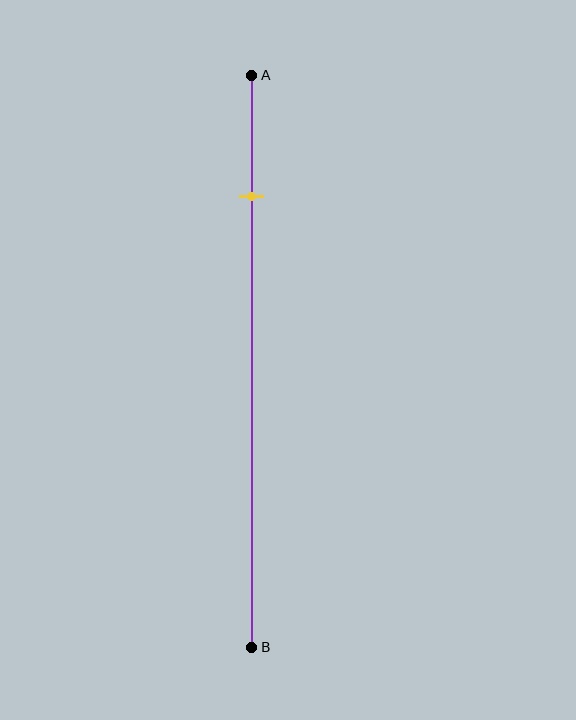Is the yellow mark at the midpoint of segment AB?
No, the mark is at about 20% from A, not at the 50% midpoint.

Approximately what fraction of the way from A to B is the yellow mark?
The yellow mark is approximately 20% of the way from A to B.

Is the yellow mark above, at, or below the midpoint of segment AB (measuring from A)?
The yellow mark is above the midpoint of segment AB.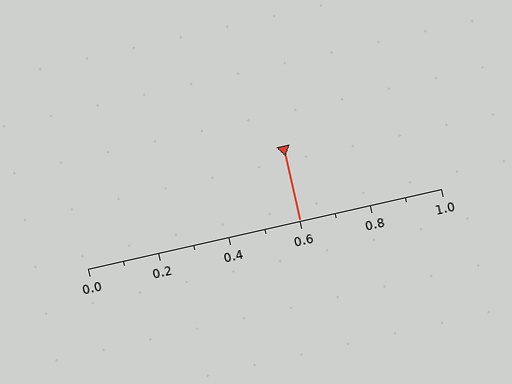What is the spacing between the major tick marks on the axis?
The major ticks are spaced 0.2 apart.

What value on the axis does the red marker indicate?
The marker indicates approximately 0.6.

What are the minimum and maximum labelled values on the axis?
The axis runs from 0.0 to 1.0.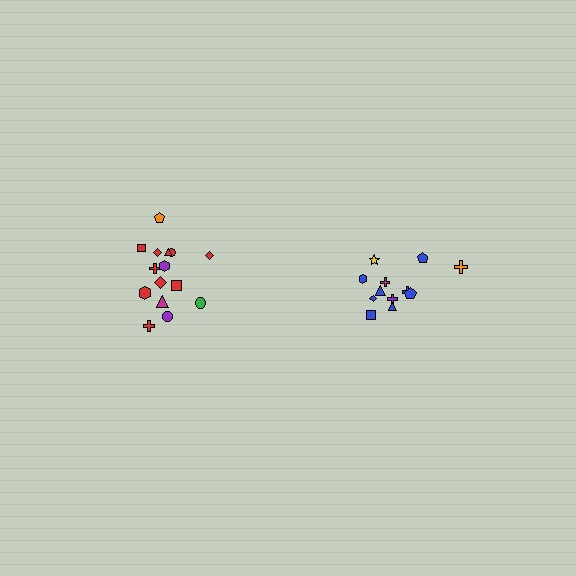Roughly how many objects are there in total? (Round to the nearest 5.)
Roughly 25 objects in total.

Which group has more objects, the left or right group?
The left group.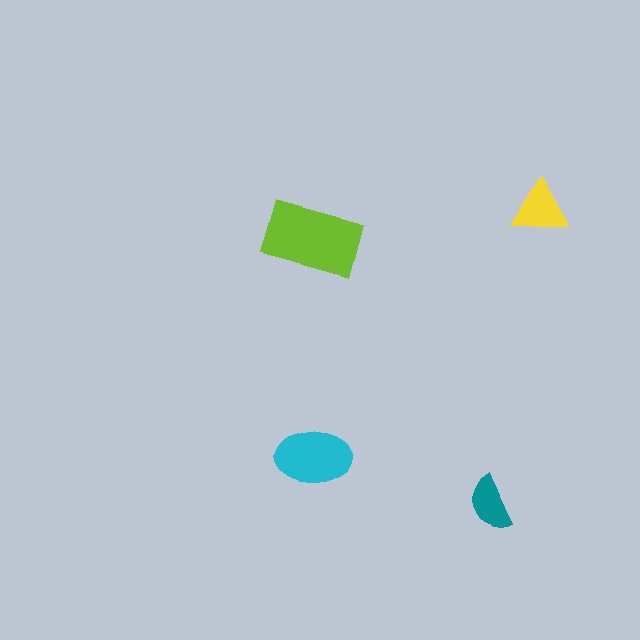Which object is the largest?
The lime rectangle.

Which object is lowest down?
The teal semicircle is bottommost.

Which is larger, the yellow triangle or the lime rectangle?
The lime rectangle.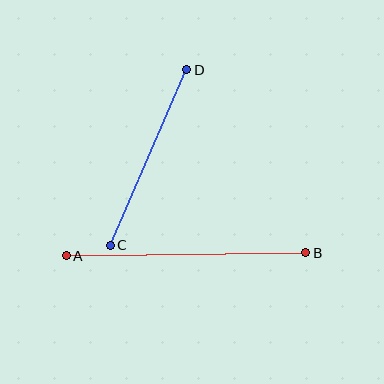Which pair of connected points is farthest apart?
Points A and B are farthest apart.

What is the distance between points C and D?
The distance is approximately 191 pixels.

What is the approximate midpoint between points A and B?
The midpoint is at approximately (186, 254) pixels.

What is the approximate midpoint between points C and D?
The midpoint is at approximately (148, 158) pixels.